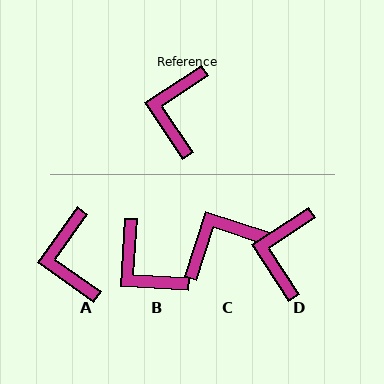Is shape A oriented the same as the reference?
No, it is off by about 22 degrees.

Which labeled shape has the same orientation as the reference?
D.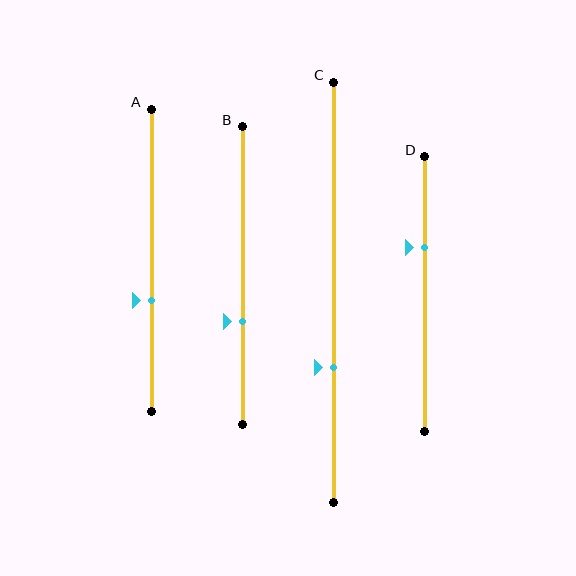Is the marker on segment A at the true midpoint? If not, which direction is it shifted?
No, the marker on segment A is shifted downward by about 13% of the segment length.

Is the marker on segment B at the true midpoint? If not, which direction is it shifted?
No, the marker on segment B is shifted downward by about 15% of the segment length.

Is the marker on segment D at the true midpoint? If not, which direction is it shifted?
No, the marker on segment D is shifted upward by about 17% of the segment length.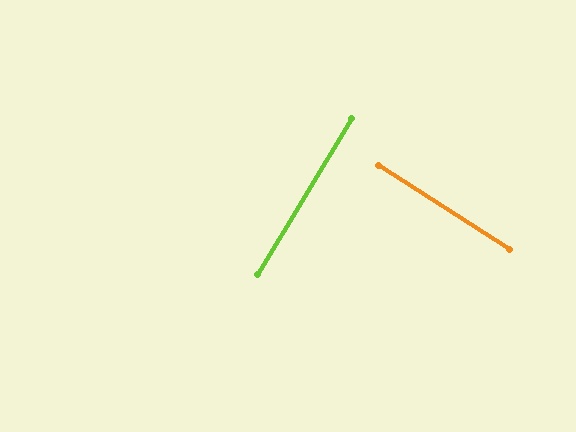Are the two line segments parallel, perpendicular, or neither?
Perpendicular — they meet at approximately 88°.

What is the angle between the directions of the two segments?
Approximately 88 degrees.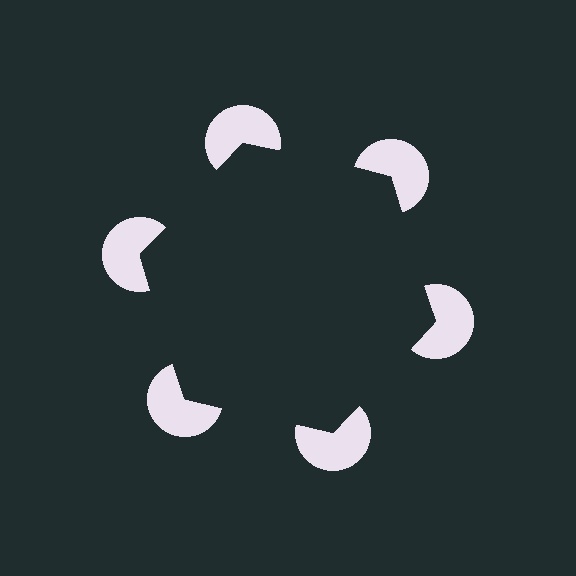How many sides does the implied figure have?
6 sides.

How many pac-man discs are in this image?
There are 6 — one at each vertex of the illusory hexagon.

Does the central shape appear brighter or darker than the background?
It typically appears slightly darker than the background, even though no actual brightness change is drawn.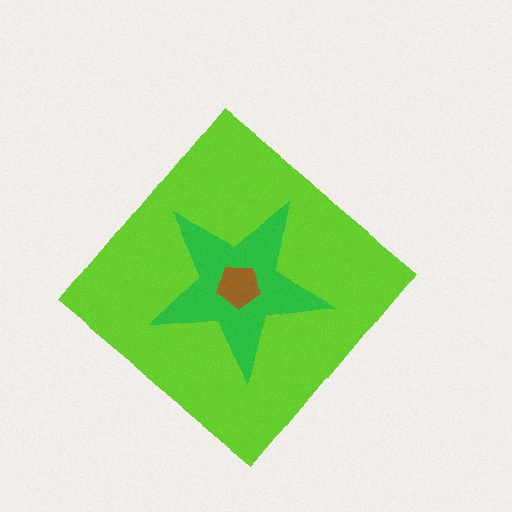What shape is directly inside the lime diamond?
The green star.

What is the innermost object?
The brown pentagon.